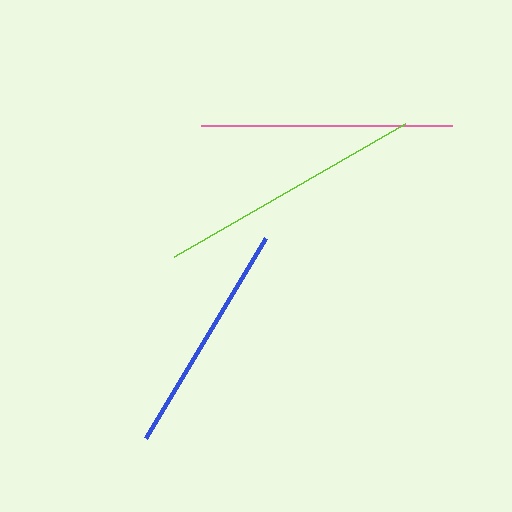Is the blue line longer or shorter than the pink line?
The pink line is longer than the blue line.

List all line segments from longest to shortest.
From longest to shortest: lime, pink, blue.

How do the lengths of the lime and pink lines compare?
The lime and pink lines are approximately the same length.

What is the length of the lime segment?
The lime segment is approximately 266 pixels long.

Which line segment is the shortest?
The blue line is the shortest at approximately 233 pixels.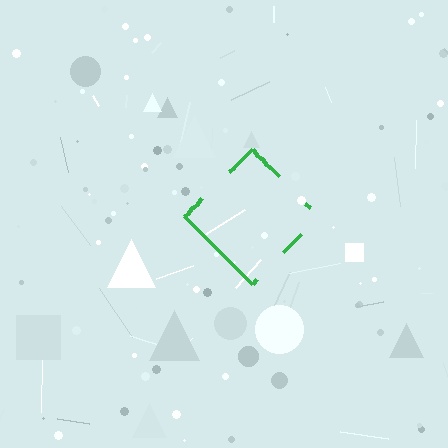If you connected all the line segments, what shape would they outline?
They would outline a diamond.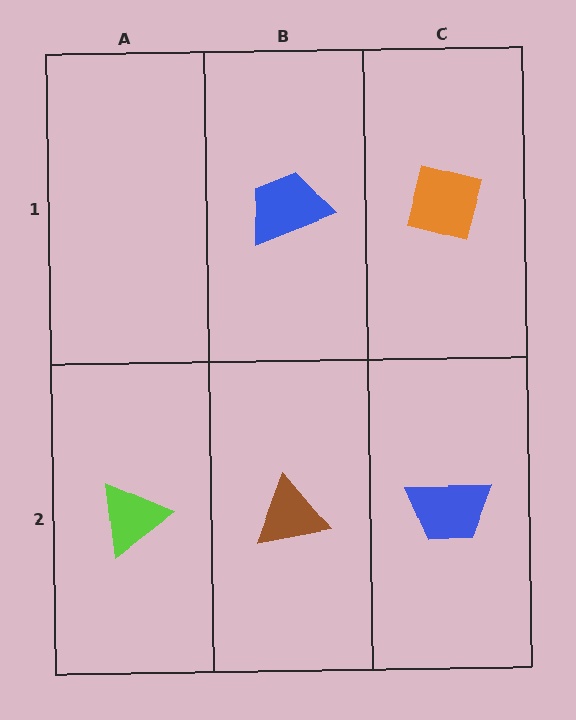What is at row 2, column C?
A blue trapezoid.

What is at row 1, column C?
An orange square.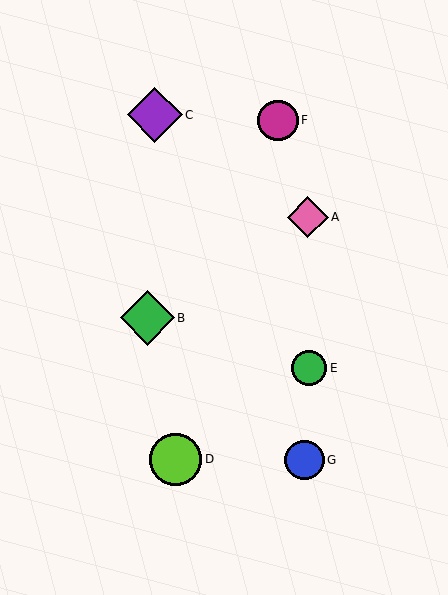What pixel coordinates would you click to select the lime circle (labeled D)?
Click at (176, 459) to select the lime circle D.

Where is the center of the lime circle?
The center of the lime circle is at (176, 459).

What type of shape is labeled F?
Shape F is a magenta circle.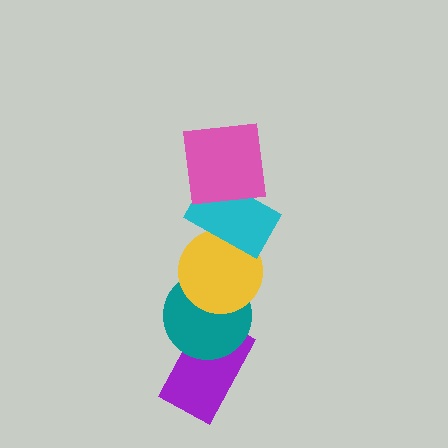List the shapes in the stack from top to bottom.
From top to bottom: the pink square, the cyan rectangle, the yellow circle, the teal circle, the purple rectangle.